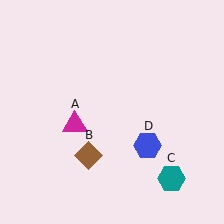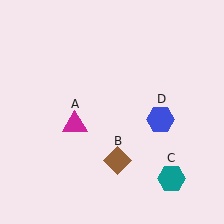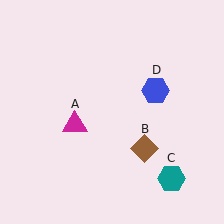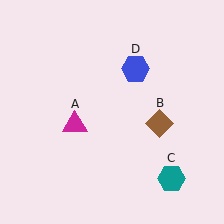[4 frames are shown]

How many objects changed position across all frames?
2 objects changed position: brown diamond (object B), blue hexagon (object D).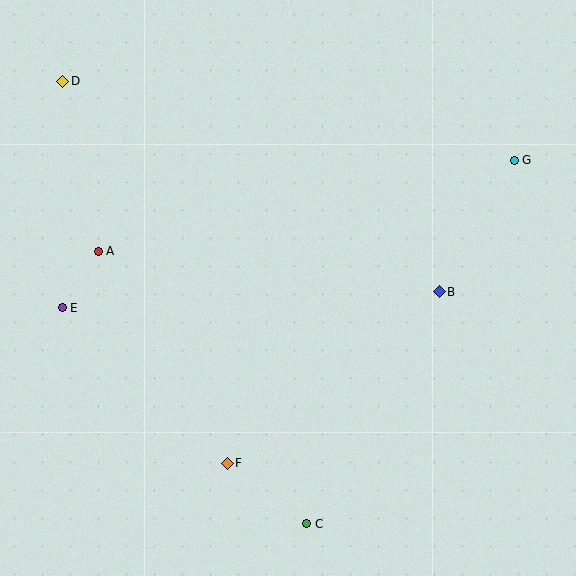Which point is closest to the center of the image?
Point B at (439, 292) is closest to the center.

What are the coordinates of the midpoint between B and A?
The midpoint between B and A is at (269, 272).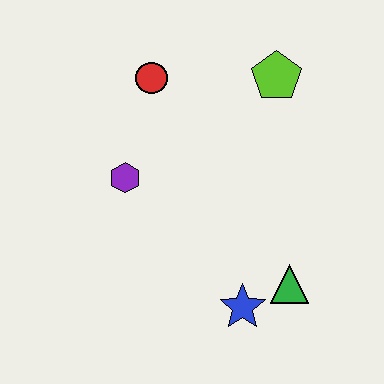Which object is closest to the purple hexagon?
The red circle is closest to the purple hexagon.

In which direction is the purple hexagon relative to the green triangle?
The purple hexagon is to the left of the green triangle.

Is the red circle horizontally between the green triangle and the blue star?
No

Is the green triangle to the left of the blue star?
No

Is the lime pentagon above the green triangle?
Yes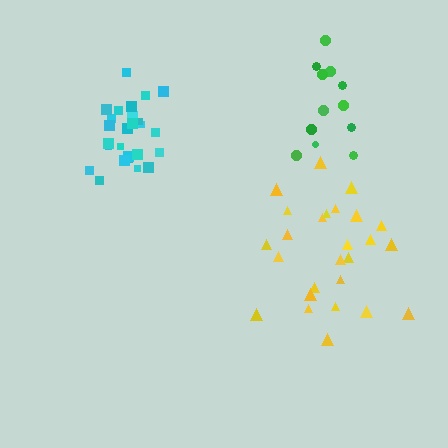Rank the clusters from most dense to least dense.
cyan, yellow, green.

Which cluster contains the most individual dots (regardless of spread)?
Cyan (27).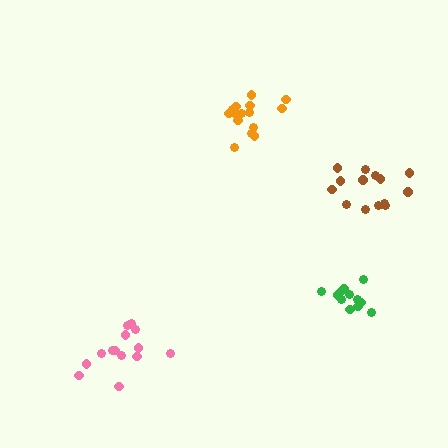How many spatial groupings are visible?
There are 4 spatial groupings.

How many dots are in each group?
Group 1: 16 dots, Group 2: 14 dots, Group 3: 12 dots, Group 4: 14 dots (56 total).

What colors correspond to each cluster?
The clusters are colored: orange, pink, green, brown.